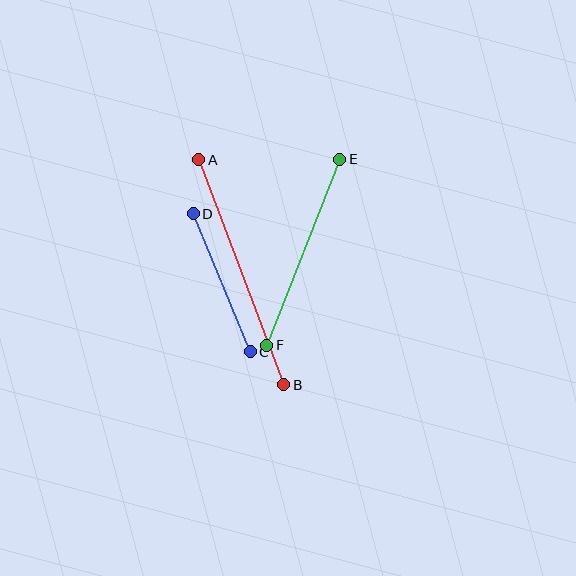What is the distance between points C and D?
The distance is approximately 149 pixels.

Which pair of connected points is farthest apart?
Points A and B are farthest apart.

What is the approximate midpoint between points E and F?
The midpoint is at approximately (303, 252) pixels.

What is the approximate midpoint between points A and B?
The midpoint is at approximately (241, 272) pixels.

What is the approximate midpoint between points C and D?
The midpoint is at approximately (222, 283) pixels.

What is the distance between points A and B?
The distance is approximately 241 pixels.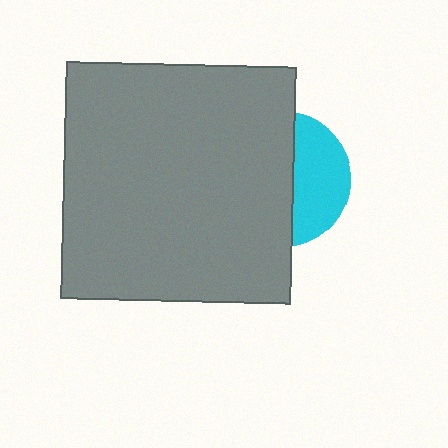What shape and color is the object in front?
The object in front is a gray rectangle.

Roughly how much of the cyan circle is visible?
A small part of it is visible (roughly 40%).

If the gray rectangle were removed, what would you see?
You would see the complete cyan circle.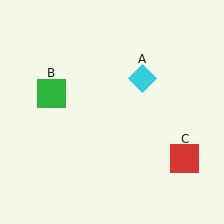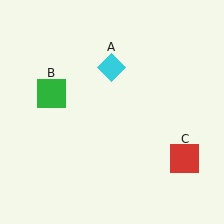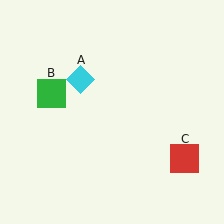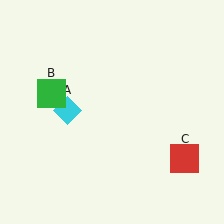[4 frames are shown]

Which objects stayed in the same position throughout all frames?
Green square (object B) and red square (object C) remained stationary.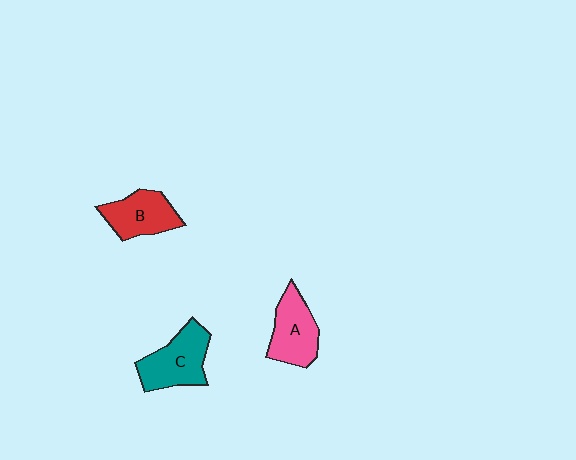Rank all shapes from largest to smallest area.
From largest to smallest: C (teal), A (pink), B (red).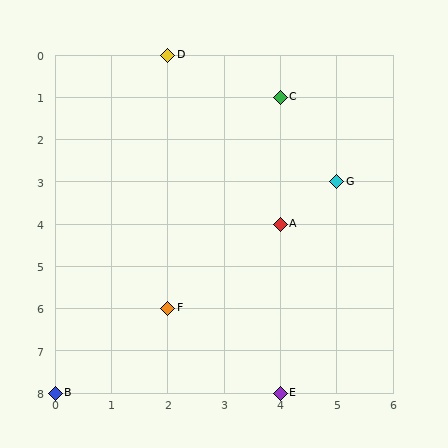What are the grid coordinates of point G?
Point G is at grid coordinates (5, 3).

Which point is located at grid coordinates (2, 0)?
Point D is at (2, 0).